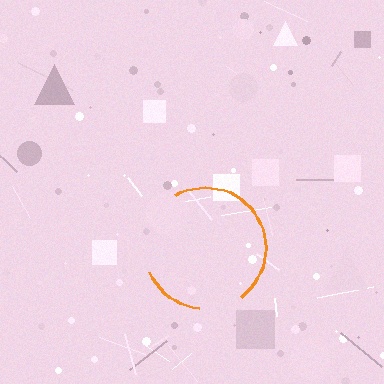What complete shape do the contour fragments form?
The contour fragments form a circle.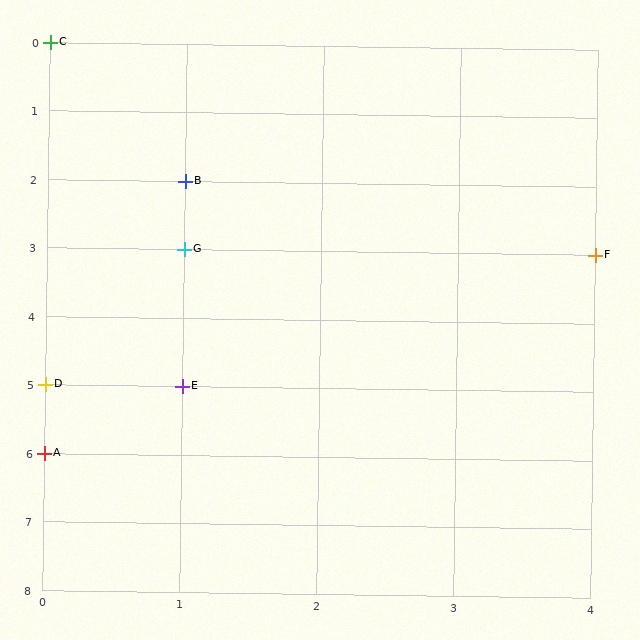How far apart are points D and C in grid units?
Points D and C are 5 rows apart.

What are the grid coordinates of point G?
Point G is at grid coordinates (1, 3).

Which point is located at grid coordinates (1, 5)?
Point E is at (1, 5).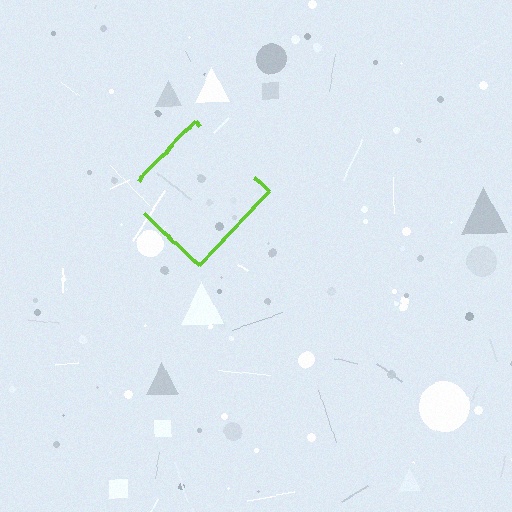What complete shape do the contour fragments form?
The contour fragments form a diamond.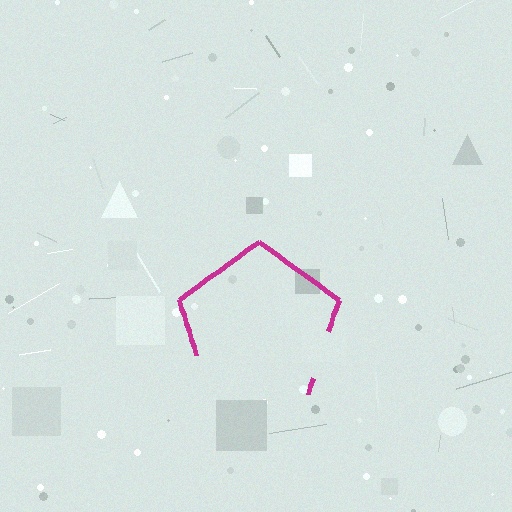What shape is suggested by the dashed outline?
The dashed outline suggests a pentagon.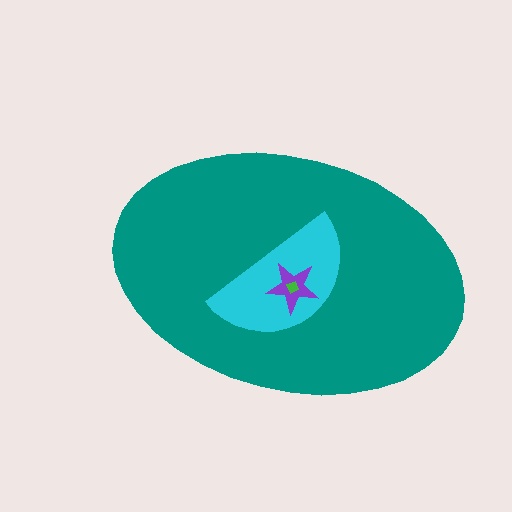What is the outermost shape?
The teal ellipse.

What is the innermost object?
The green diamond.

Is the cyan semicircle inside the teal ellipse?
Yes.